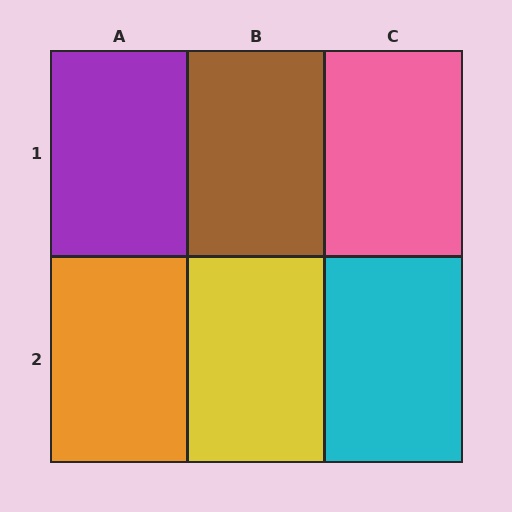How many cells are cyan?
1 cell is cyan.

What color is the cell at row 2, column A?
Orange.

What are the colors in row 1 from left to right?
Purple, brown, pink.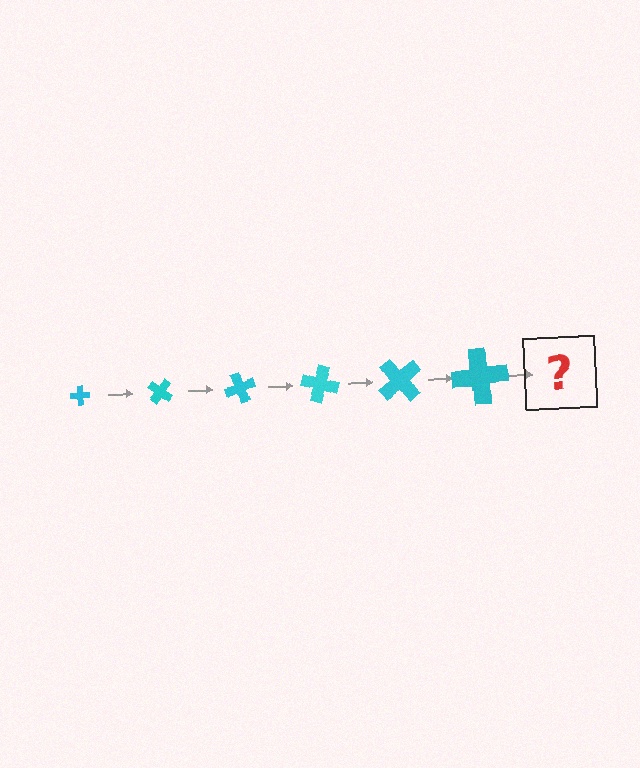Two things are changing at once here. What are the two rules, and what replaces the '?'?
The two rules are that the cross grows larger each step and it rotates 35 degrees each step. The '?' should be a cross, larger than the previous one and rotated 210 degrees from the start.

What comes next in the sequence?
The next element should be a cross, larger than the previous one and rotated 210 degrees from the start.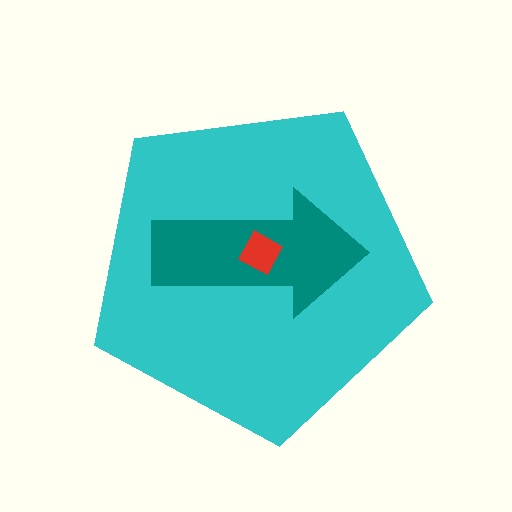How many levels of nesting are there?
3.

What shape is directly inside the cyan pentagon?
The teal arrow.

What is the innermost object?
The red diamond.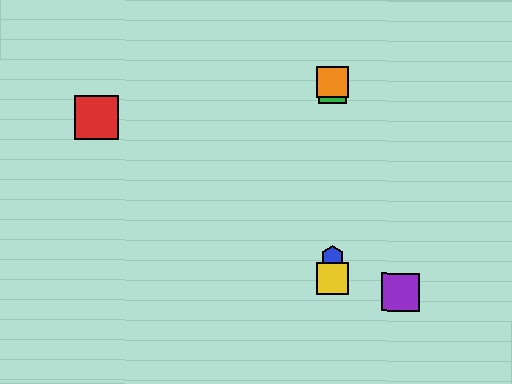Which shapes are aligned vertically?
The blue hexagon, the green square, the yellow square, the orange square are aligned vertically.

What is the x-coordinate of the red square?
The red square is at x≈97.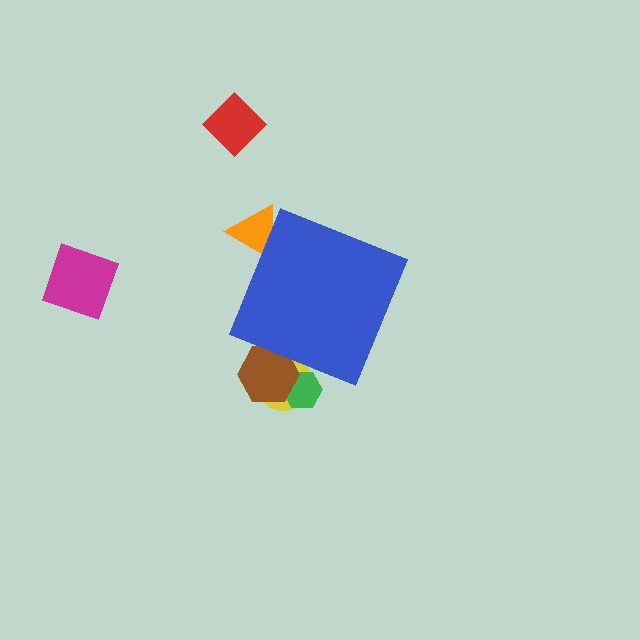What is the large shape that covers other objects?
A blue diamond.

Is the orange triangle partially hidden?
Yes, the orange triangle is partially hidden behind the blue diamond.